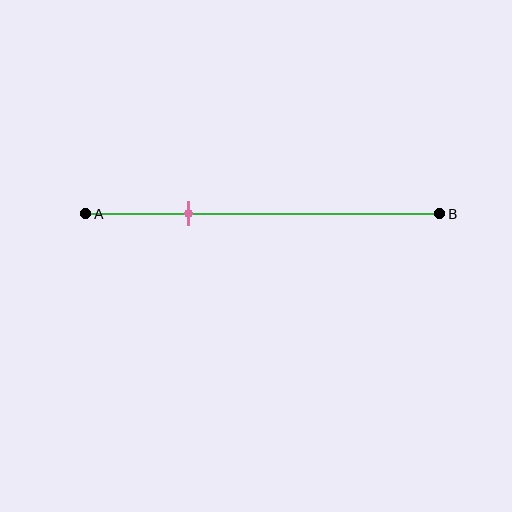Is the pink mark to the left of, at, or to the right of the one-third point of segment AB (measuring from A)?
The pink mark is to the left of the one-third point of segment AB.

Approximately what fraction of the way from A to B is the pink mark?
The pink mark is approximately 30% of the way from A to B.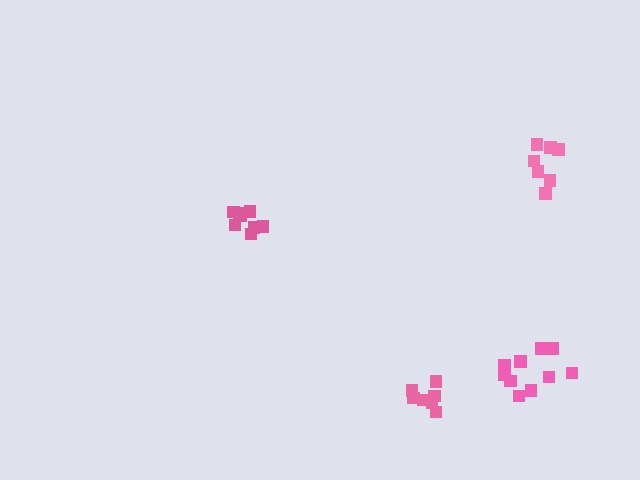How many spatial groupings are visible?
There are 4 spatial groupings.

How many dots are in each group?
Group 1: 10 dots, Group 2: 8 dots, Group 3: 8 dots, Group 4: 7 dots (33 total).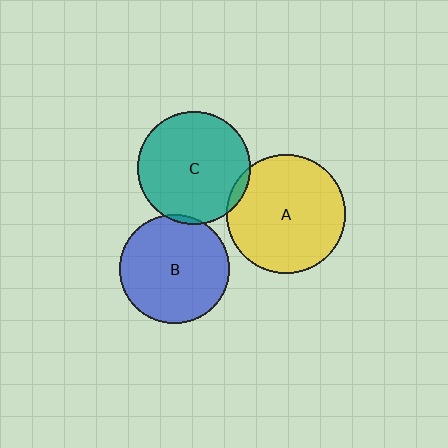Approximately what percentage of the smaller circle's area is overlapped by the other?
Approximately 5%.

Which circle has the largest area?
Circle A (yellow).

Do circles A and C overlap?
Yes.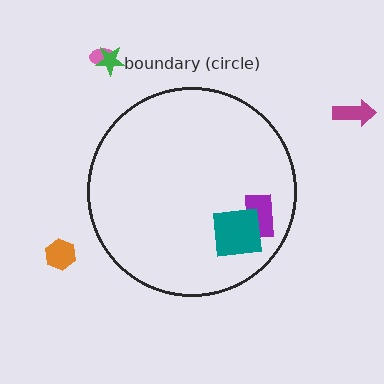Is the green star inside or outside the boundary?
Outside.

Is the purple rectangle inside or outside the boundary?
Inside.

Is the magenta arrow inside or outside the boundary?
Outside.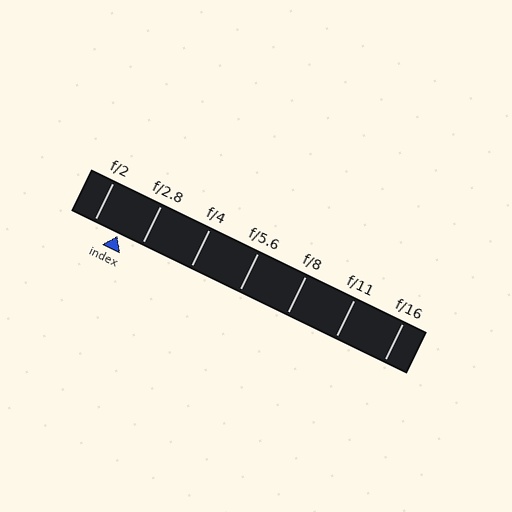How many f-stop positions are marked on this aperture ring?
There are 7 f-stop positions marked.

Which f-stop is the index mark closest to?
The index mark is closest to f/2.8.